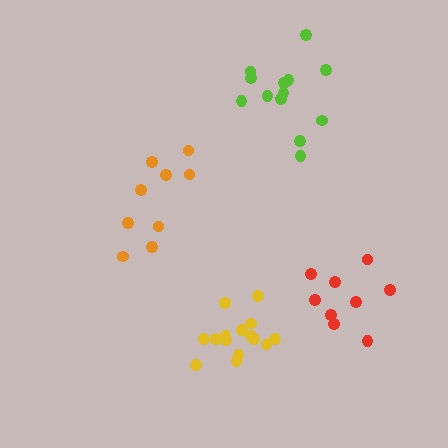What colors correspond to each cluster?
The clusters are colored: lime, yellow, orange, red.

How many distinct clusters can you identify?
There are 4 distinct clusters.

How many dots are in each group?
Group 1: 13 dots, Group 2: 15 dots, Group 3: 9 dots, Group 4: 9 dots (46 total).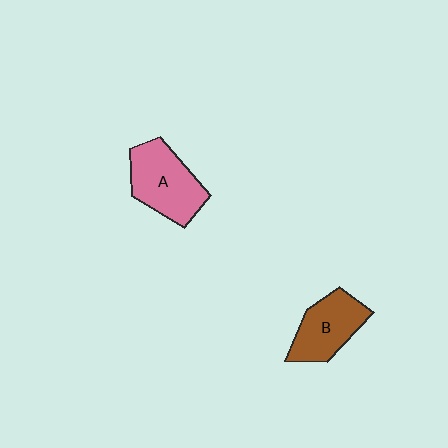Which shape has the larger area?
Shape A (pink).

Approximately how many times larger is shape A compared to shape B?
Approximately 1.2 times.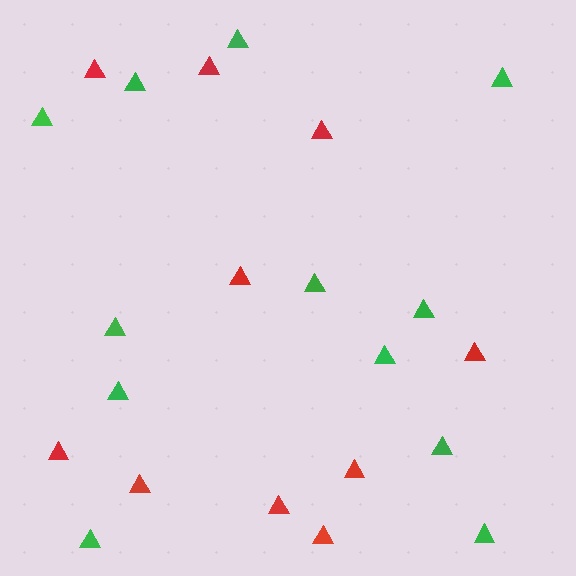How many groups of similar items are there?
There are 2 groups: one group of red triangles (10) and one group of green triangles (12).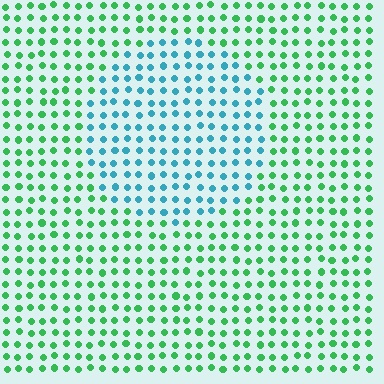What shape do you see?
I see a circle.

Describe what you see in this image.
The image is filled with small green elements in a uniform arrangement. A circle-shaped region is visible where the elements are tinted to a slightly different hue, forming a subtle color boundary.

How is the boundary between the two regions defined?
The boundary is defined purely by a slight shift in hue (about 56 degrees). Spacing, size, and orientation are identical on both sides.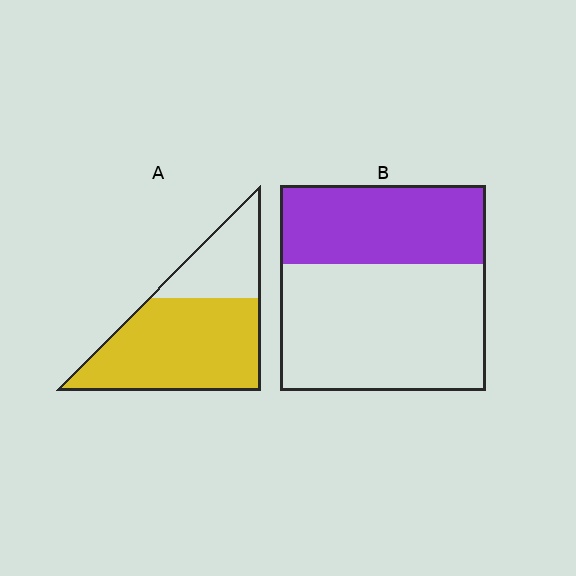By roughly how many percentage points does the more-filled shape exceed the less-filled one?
By roughly 30 percentage points (A over B).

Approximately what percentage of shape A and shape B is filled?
A is approximately 70% and B is approximately 40%.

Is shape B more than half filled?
No.